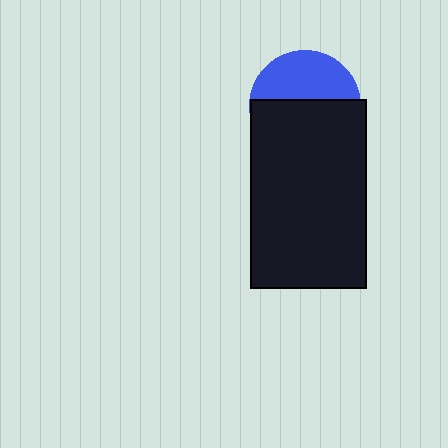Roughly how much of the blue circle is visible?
A small part of it is visible (roughly 43%).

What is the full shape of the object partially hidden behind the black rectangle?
The partially hidden object is a blue circle.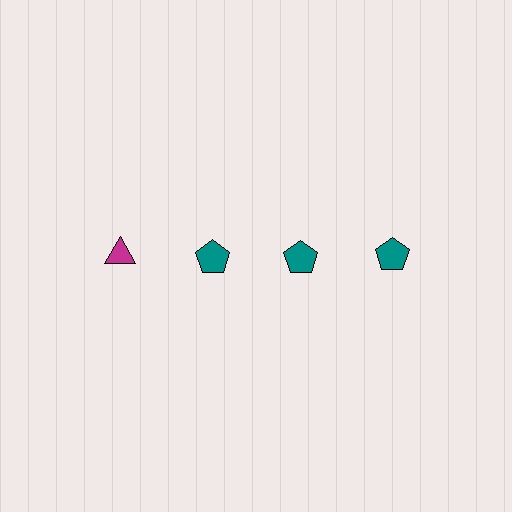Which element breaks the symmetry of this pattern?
The magenta triangle in the top row, leftmost column breaks the symmetry. All other shapes are teal pentagons.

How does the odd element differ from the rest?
It differs in both color (magenta instead of teal) and shape (triangle instead of pentagon).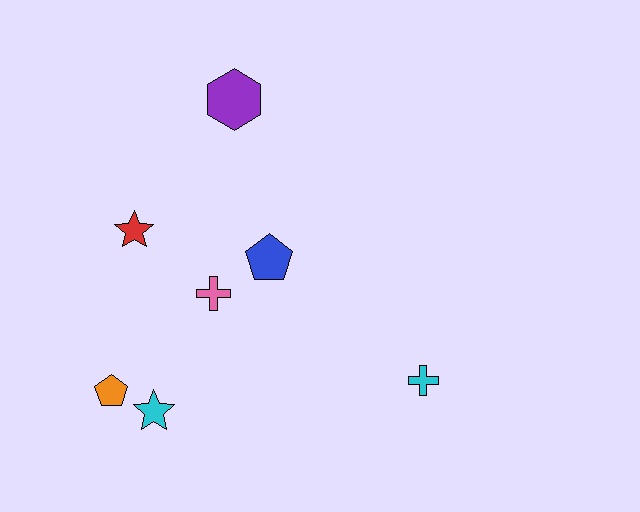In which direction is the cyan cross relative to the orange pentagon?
The cyan cross is to the right of the orange pentagon.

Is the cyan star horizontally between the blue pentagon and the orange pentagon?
Yes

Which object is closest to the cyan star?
The orange pentagon is closest to the cyan star.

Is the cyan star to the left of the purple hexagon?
Yes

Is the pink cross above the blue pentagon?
No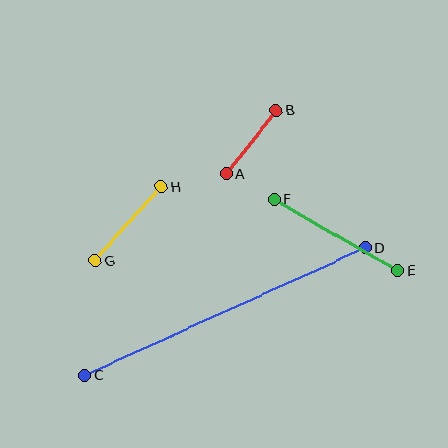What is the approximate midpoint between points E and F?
The midpoint is at approximately (336, 235) pixels.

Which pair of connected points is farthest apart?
Points C and D are farthest apart.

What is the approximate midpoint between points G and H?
The midpoint is at approximately (128, 224) pixels.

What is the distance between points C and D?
The distance is approximately 309 pixels.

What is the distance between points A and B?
The distance is approximately 80 pixels.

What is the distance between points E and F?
The distance is approximately 142 pixels.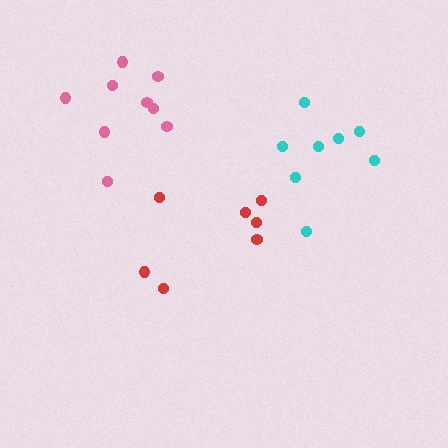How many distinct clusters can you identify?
There are 3 distinct clusters.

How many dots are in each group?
Group 1: 7 dots, Group 2: 9 dots, Group 3: 8 dots (24 total).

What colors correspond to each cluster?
The clusters are colored: red, pink, cyan.